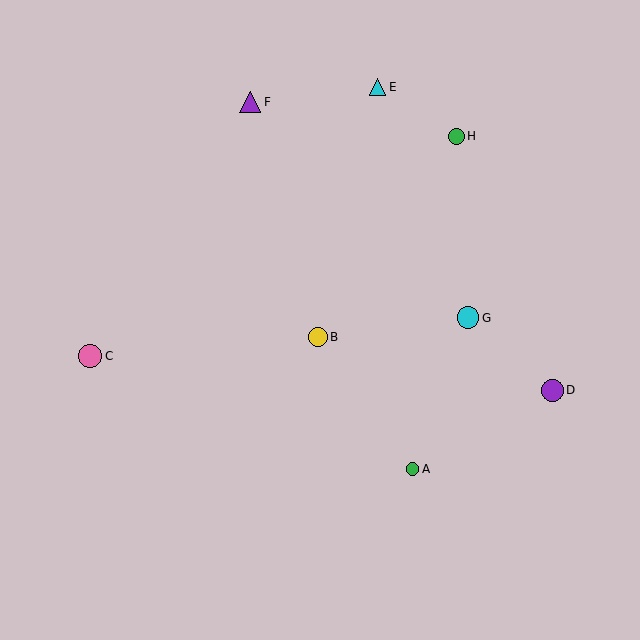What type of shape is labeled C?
Shape C is a pink circle.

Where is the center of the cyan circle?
The center of the cyan circle is at (468, 318).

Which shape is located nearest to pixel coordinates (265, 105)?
The purple triangle (labeled F) at (250, 102) is nearest to that location.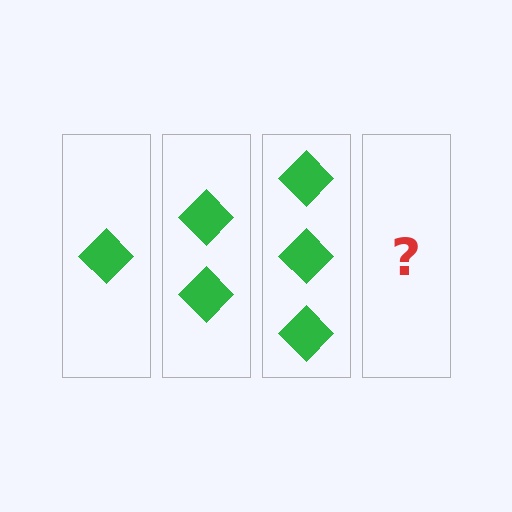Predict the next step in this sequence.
The next step is 4 diamonds.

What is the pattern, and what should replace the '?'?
The pattern is that each step adds one more diamond. The '?' should be 4 diamonds.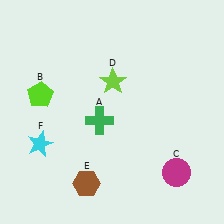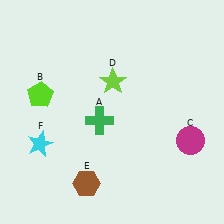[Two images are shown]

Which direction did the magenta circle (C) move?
The magenta circle (C) moved up.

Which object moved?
The magenta circle (C) moved up.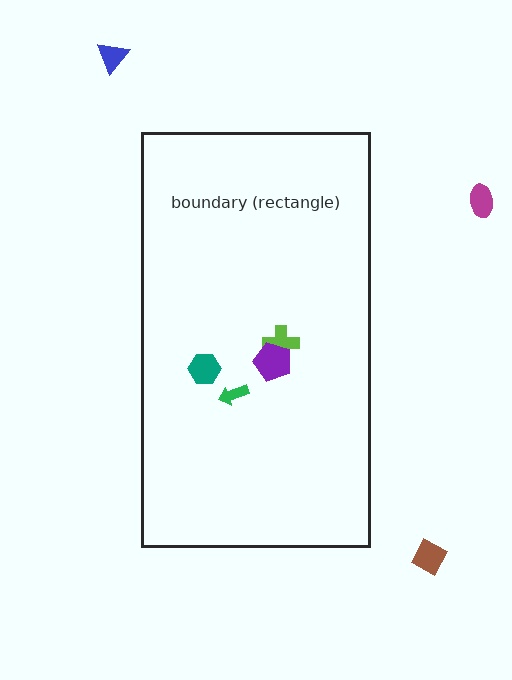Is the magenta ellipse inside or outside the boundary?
Outside.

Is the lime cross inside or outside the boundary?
Inside.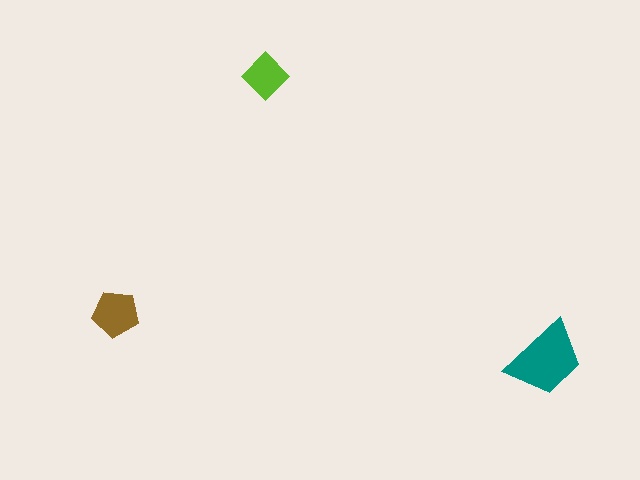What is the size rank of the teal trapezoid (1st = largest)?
1st.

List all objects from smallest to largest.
The lime diamond, the brown pentagon, the teal trapezoid.